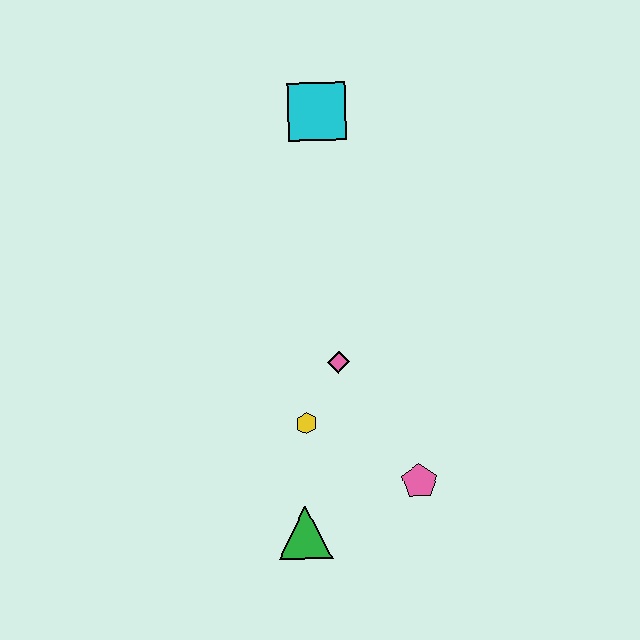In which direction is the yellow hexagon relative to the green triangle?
The yellow hexagon is above the green triangle.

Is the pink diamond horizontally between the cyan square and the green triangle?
No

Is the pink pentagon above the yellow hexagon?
No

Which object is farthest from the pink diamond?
The cyan square is farthest from the pink diamond.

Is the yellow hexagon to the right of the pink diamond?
No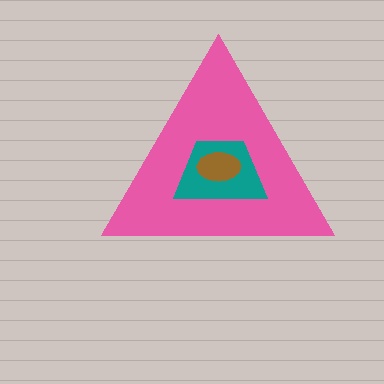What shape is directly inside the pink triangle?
The teal trapezoid.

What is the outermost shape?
The pink triangle.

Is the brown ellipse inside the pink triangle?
Yes.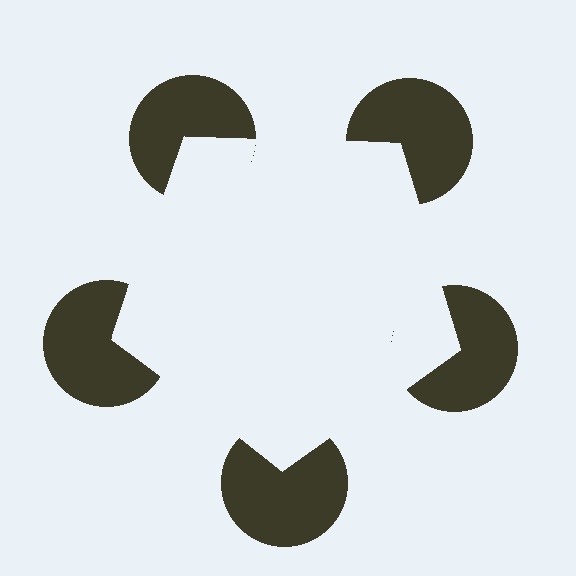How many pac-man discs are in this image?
There are 5 — one at each vertex of the illusory pentagon.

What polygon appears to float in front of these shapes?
An illusory pentagon — its edges are inferred from the aligned wedge cuts in the pac-man discs, not physically drawn.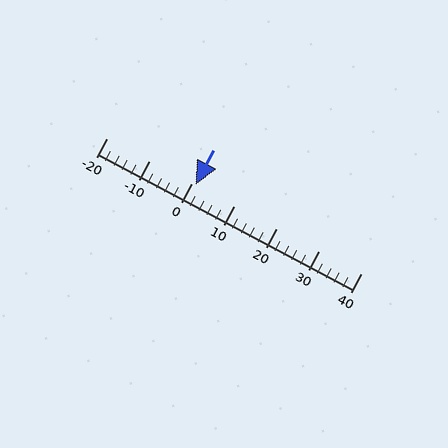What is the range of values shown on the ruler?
The ruler shows values from -20 to 40.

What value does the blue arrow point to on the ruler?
The blue arrow points to approximately 1.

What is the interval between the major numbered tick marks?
The major tick marks are spaced 10 units apart.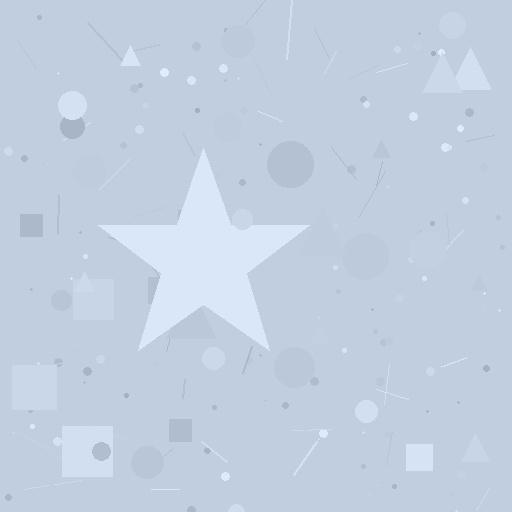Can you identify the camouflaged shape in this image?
The camouflaged shape is a star.